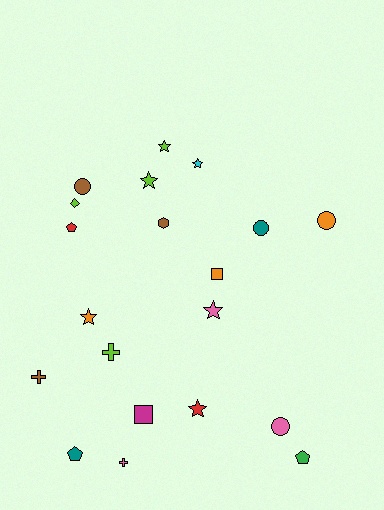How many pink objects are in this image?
There are 3 pink objects.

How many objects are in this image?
There are 20 objects.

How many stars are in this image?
There are 6 stars.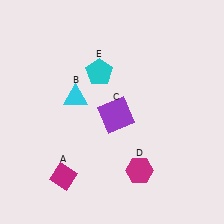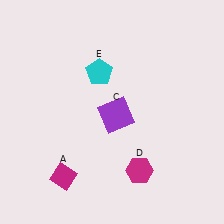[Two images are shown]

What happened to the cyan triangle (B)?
The cyan triangle (B) was removed in Image 2. It was in the top-left area of Image 1.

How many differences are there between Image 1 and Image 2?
There is 1 difference between the two images.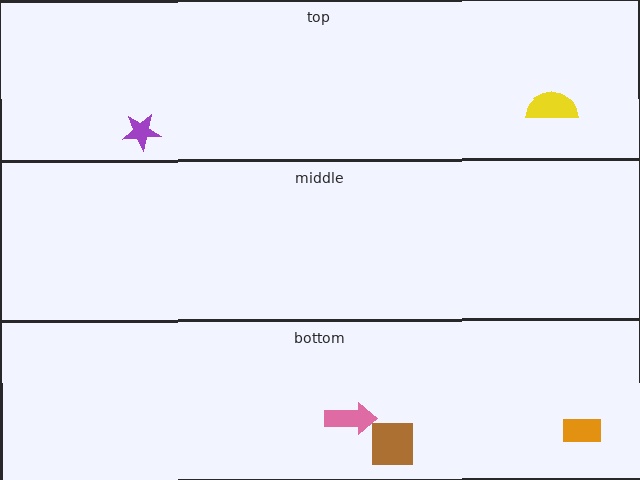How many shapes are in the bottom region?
3.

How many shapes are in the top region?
2.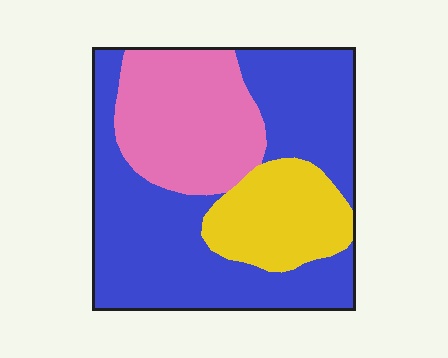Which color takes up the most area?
Blue, at roughly 55%.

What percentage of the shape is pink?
Pink covers about 25% of the shape.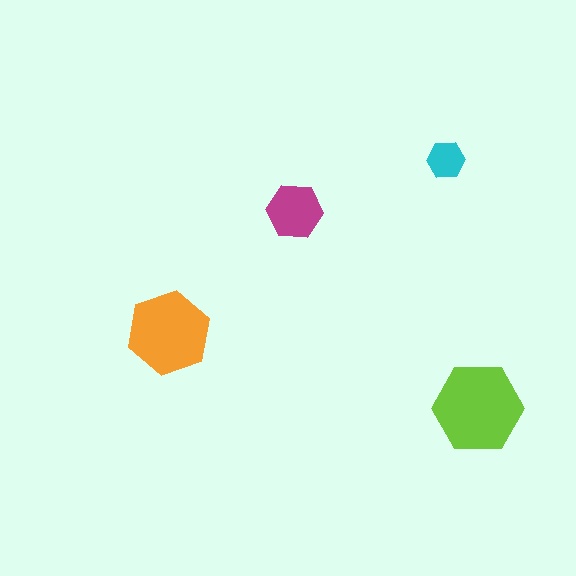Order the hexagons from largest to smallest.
the lime one, the orange one, the magenta one, the cyan one.